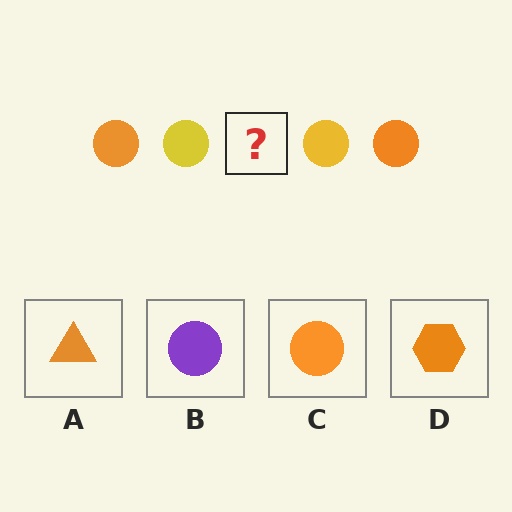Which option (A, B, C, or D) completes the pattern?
C.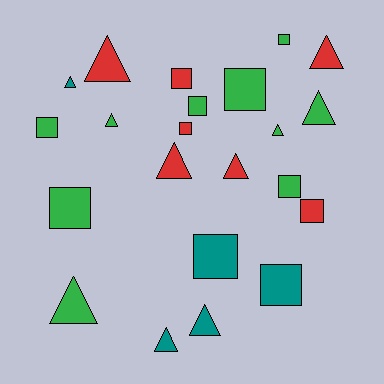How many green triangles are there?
There are 4 green triangles.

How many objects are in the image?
There are 22 objects.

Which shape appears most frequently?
Triangle, with 11 objects.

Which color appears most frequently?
Green, with 10 objects.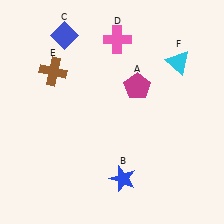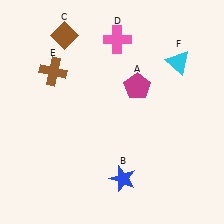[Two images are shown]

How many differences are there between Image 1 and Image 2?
There is 1 difference between the two images.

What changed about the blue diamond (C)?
In Image 1, C is blue. In Image 2, it changed to brown.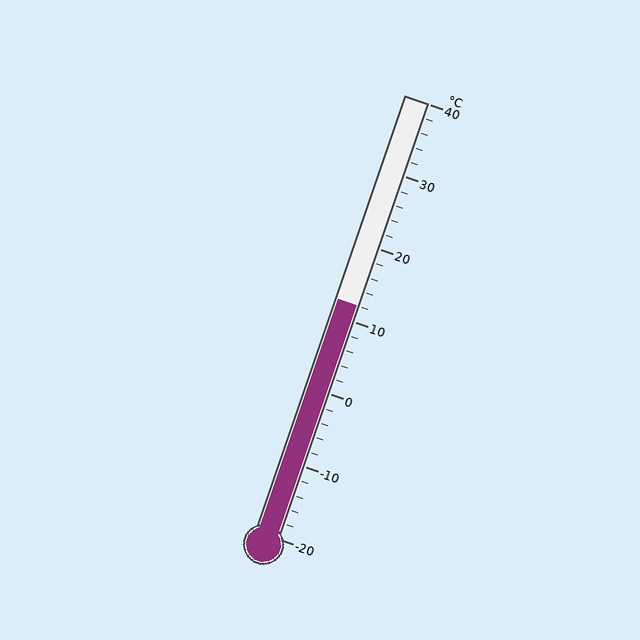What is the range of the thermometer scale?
The thermometer scale ranges from -20°C to 40°C.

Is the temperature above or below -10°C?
The temperature is above -10°C.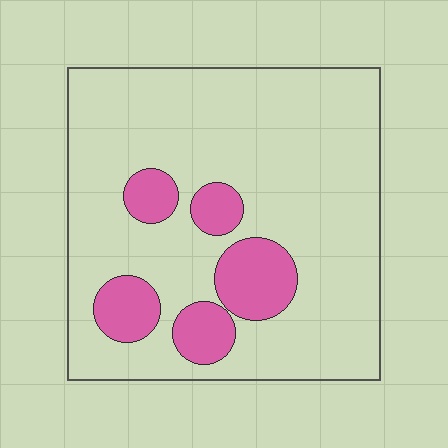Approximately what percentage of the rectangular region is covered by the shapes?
Approximately 15%.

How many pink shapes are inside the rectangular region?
5.